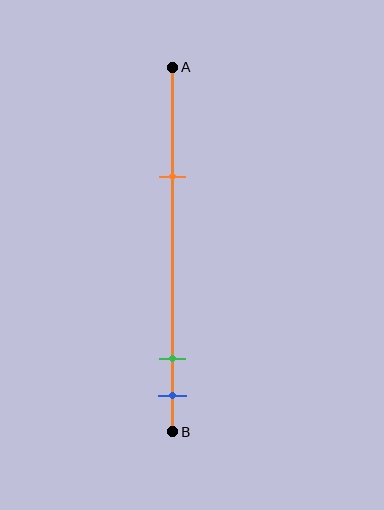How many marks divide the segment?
There are 3 marks dividing the segment.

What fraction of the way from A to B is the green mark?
The green mark is approximately 80% (0.8) of the way from A to B.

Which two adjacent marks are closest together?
The green and blue marks are the closest adjacent pair.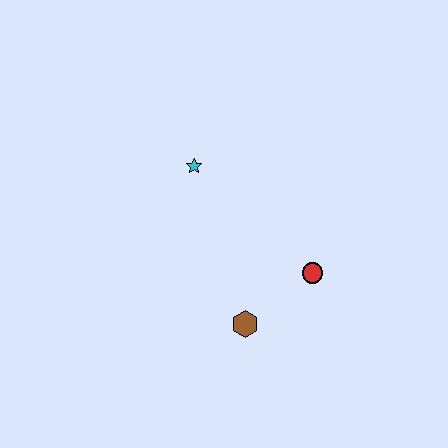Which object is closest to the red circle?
The brown hexagon is closest to the red circle.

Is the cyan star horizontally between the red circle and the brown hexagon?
No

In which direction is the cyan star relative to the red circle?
The cyan star is to the left of the red circle.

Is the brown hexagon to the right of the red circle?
No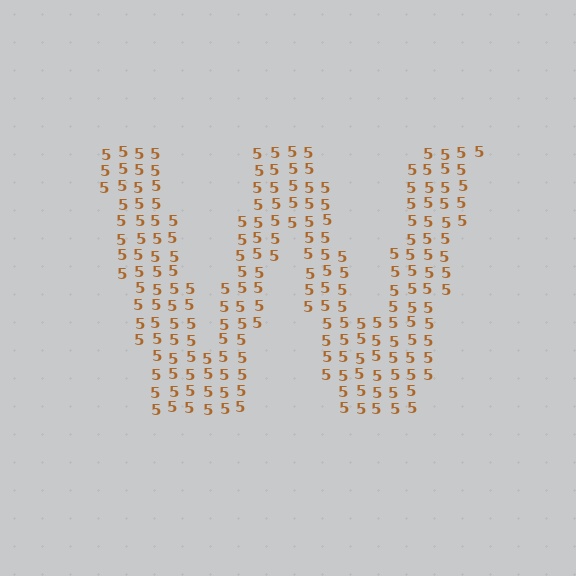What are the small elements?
The small elements are digit 5's.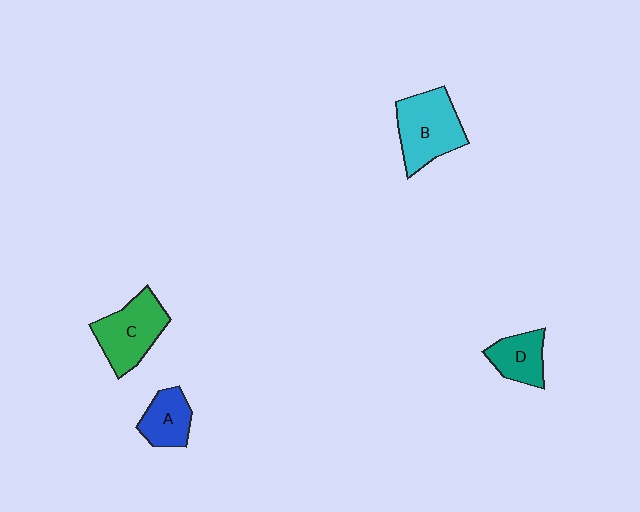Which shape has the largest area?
Shape B (cyan).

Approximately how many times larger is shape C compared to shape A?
Approximately 1.6 times.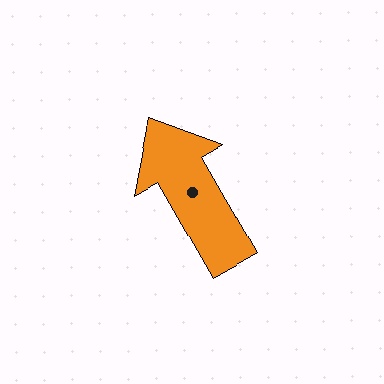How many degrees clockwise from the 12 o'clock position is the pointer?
Approximately 330 degrees.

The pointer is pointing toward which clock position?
Roughly 11 o'clock.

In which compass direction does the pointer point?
Northwest.